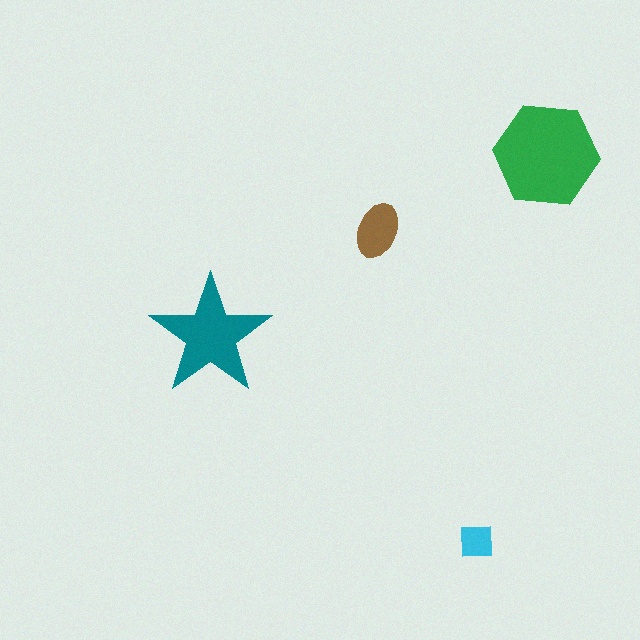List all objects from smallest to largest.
The cyan square, the brown ellipse, the teal star, the green hexagon.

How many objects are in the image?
There are 4 objects in the image.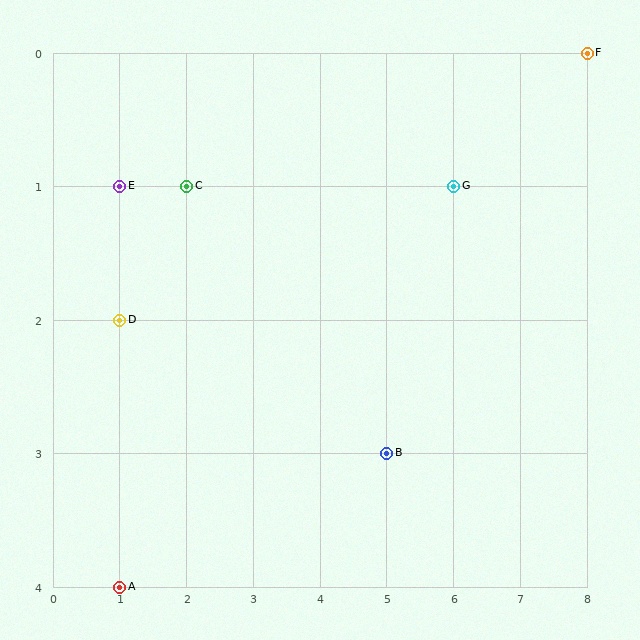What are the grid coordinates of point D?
Point D is at grid coordinates (1, 2).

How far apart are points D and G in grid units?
Points D and G are 5 columns and 1 row apart (about 5.1 grid units diagonally).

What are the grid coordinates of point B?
Point B is at grid coordinates (5, 3).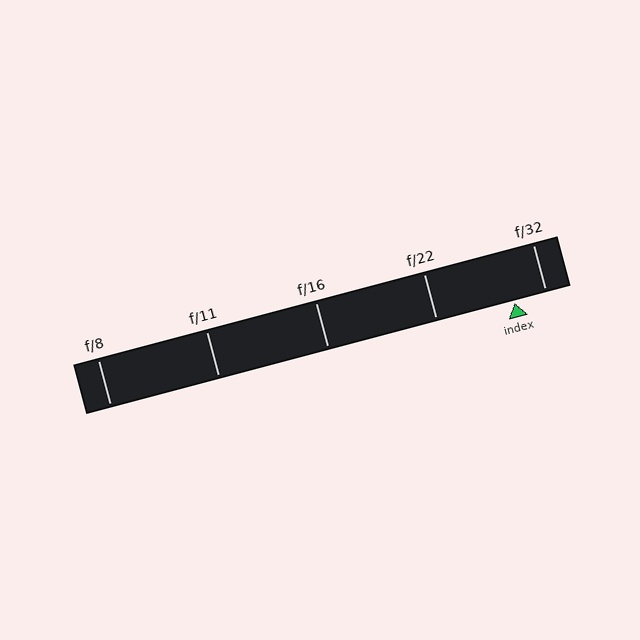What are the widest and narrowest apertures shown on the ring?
The widest aperture shown is f/8 and the narrowest is f/32.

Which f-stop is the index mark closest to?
The index mark is closest to f/32.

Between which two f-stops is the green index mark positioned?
The index mark is between f/22 and f/32.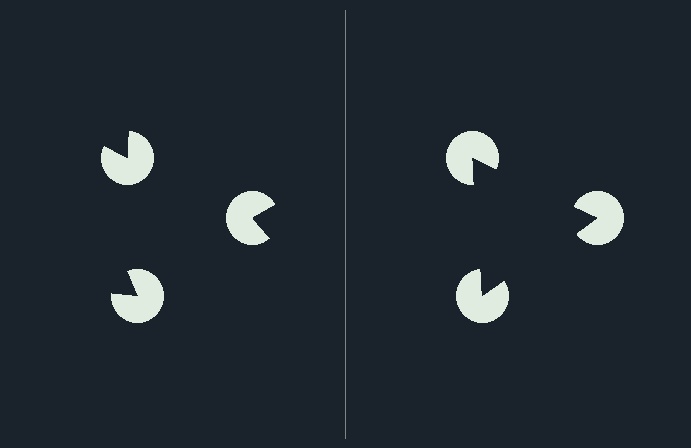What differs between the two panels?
The pac-man discs are positioned identically on both sides; only the wedge orientations differ. On the right they align to a triangle; on the left they are misaligned.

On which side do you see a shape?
An illusory triangle appears on the right side. On the left side the wedge cuts are rotated, so no coherent shape forms.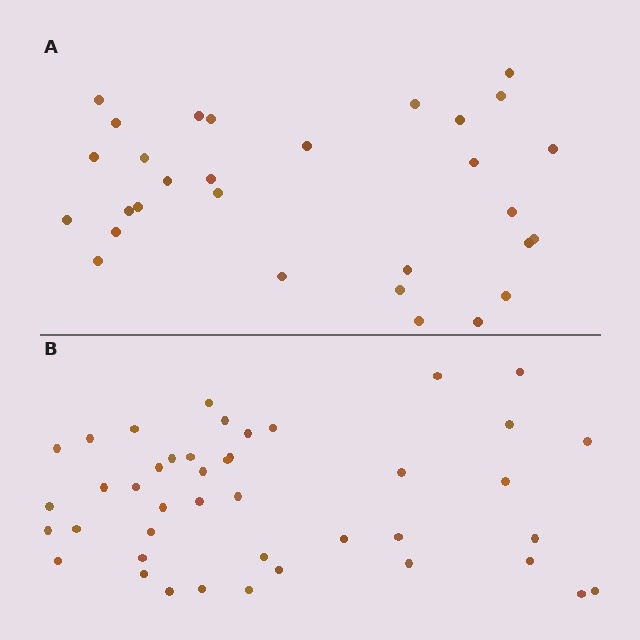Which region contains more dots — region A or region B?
Region B (the bottom region) has more dots.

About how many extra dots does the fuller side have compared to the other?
Region B has approximately 15 more dots than region A.